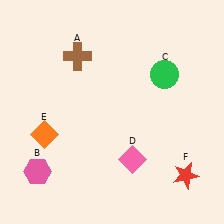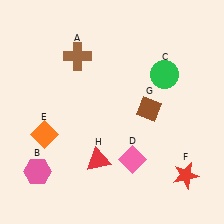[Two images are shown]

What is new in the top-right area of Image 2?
A brown diamond (G) was added in the top-right area of Image 2.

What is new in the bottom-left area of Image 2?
A red triangle (H) was added in the bottom-left area of Image 2.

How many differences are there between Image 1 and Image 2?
There are 2 differences between the two images.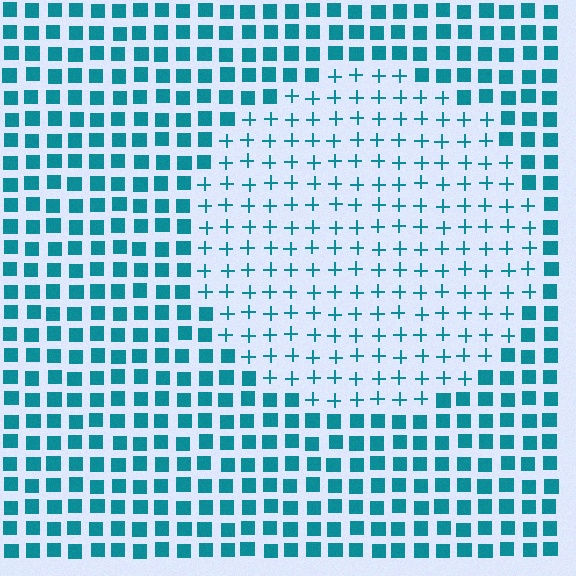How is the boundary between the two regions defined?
The boundary is defined by a change in element shape: plus signs inside vs. squares outside. All elements share the same color and spacing.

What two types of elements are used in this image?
The image uses plus signs inside the circle region and squares outside it.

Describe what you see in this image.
The image is filled with small teal elements arranged in a uniform grid. A circle-shaped region contains plus signs, while the surrounding area contains squares. The boundary is defined purely by the change in element shape.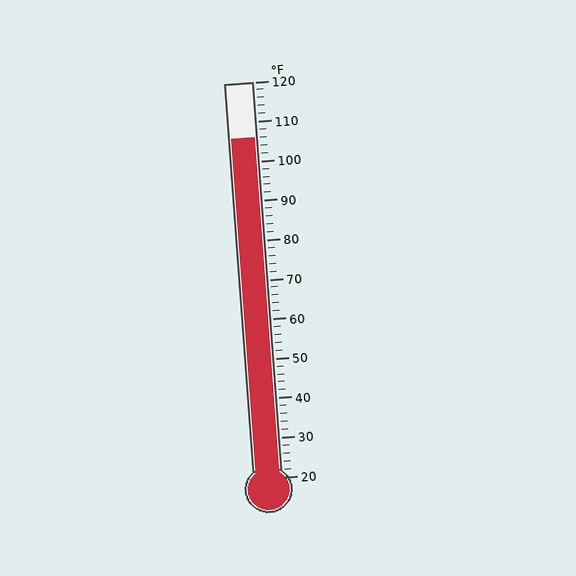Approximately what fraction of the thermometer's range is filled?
The thermometer is filled to approximately 85% of its range.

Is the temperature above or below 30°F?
The temperature is above 30°F.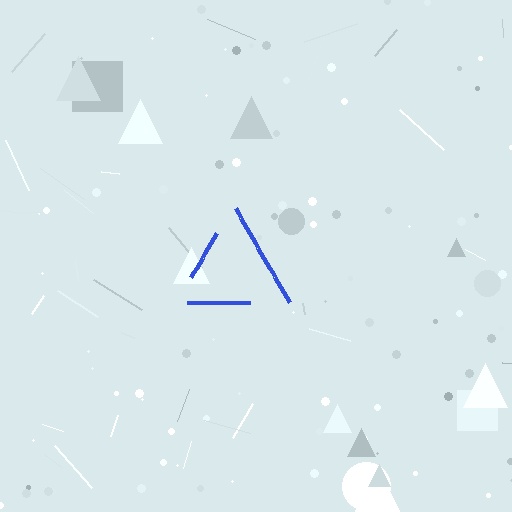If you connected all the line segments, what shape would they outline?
They would outline a triangle.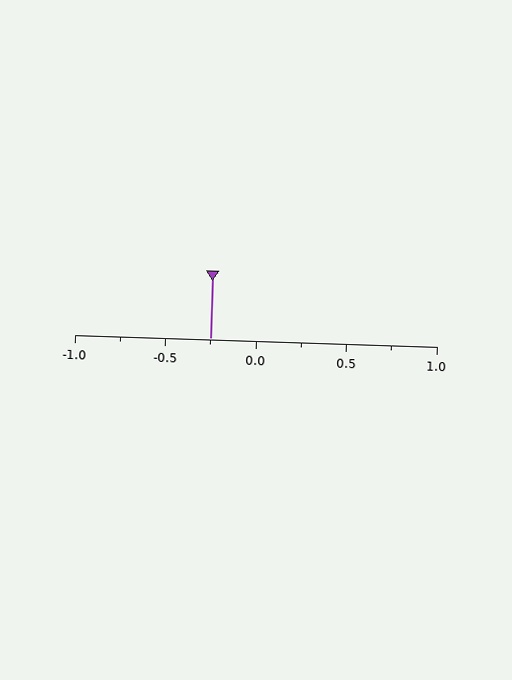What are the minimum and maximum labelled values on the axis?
The axis runs from -1.0 to 1.0.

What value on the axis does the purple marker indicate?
The marker indicates approximately -0.25.